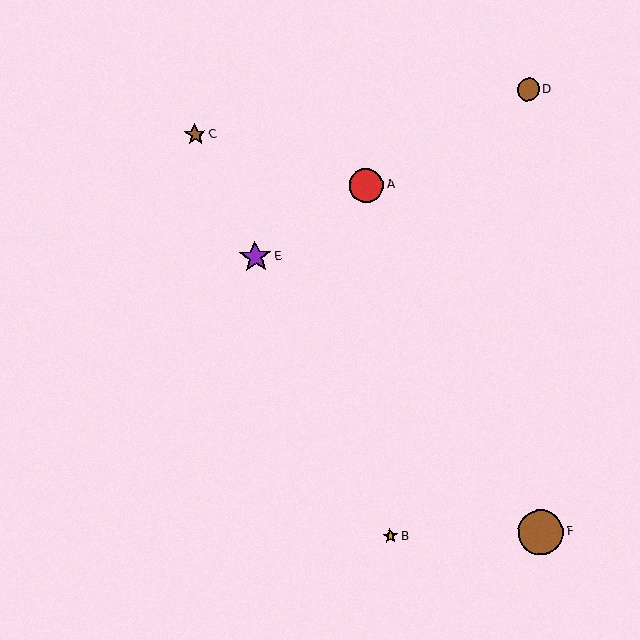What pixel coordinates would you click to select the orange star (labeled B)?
Click at (390, 536) to select the orange star B.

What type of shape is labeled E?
Shape E is a purple star.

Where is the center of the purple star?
The center of the purple star is at (255, 257).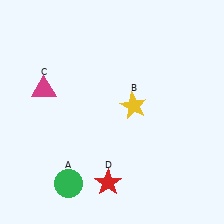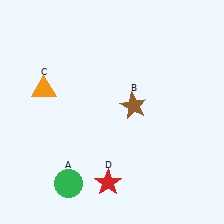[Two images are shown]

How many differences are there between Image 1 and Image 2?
There are 2 differences between the two images.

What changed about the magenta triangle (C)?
In Image 1, C is magenta. In Image 2, it changed to orange.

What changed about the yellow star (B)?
In Image 1, B is yellow. In Image 2, it changed to brown.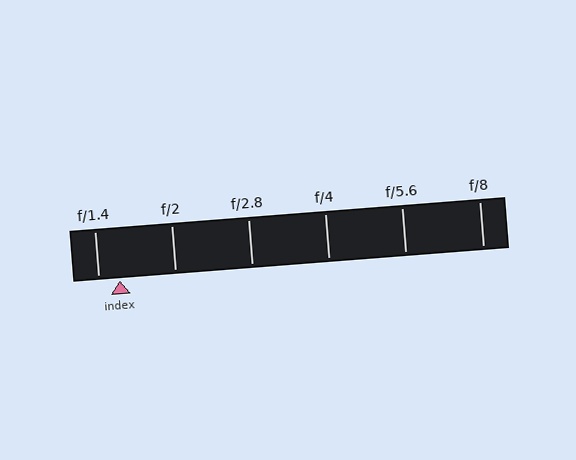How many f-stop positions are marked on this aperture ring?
There are 6 f-stop positions marked.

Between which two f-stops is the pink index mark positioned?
The index mark is between f/1.4 and f/2.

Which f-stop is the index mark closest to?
The index mark is closest to f/1.4.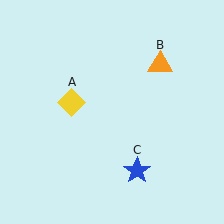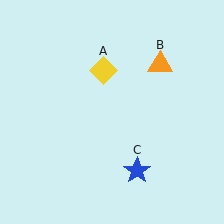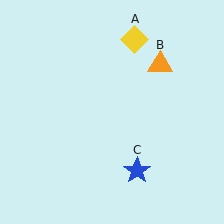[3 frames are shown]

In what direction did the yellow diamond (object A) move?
The yellow diamond (object A) moved up and to the right.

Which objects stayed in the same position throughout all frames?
Orange triangle (object B) and blue star (object C) remained stationary.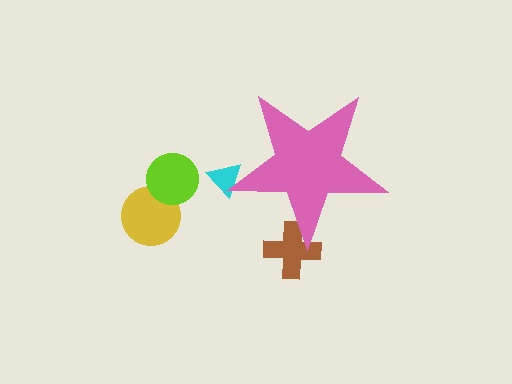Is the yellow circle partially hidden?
No, the yellow circle is fully visible.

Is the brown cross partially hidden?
Yes, the brown cross is partially hidden behind the pink star.